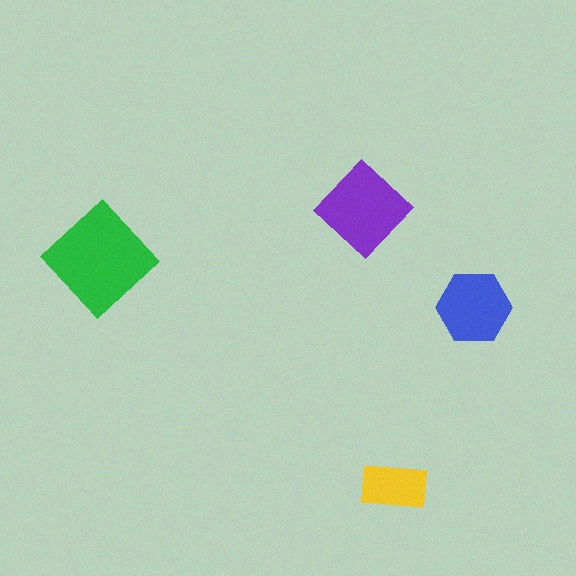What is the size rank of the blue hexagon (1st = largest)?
3rd.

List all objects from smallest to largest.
The yellow rectangle, the blue hexagon, the purple diamond, the green diamond.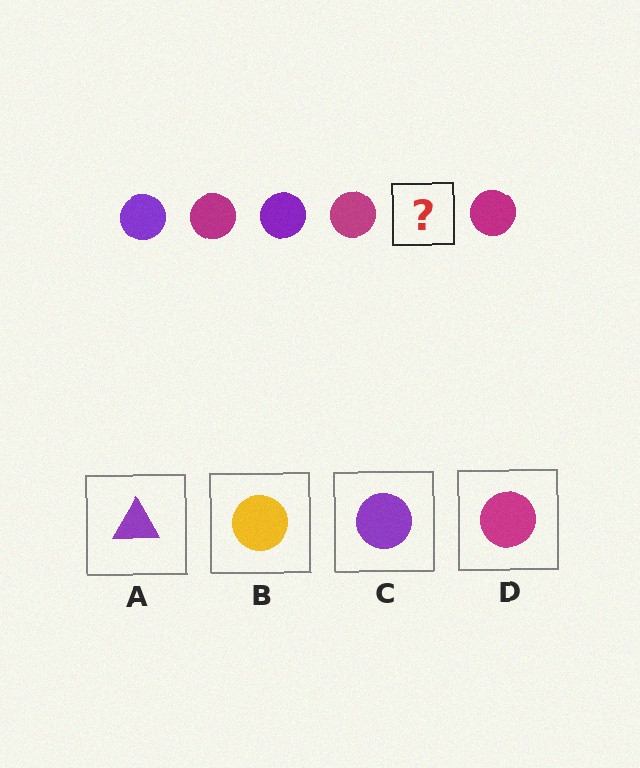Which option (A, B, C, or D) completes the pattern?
C.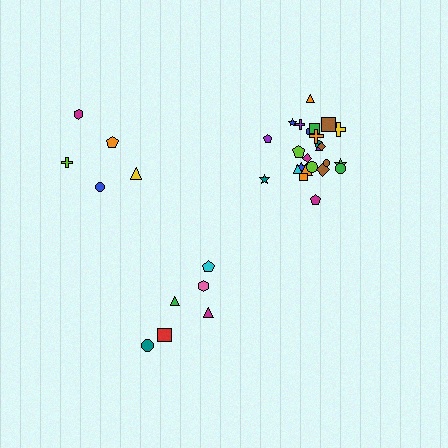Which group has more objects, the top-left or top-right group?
The top-right group.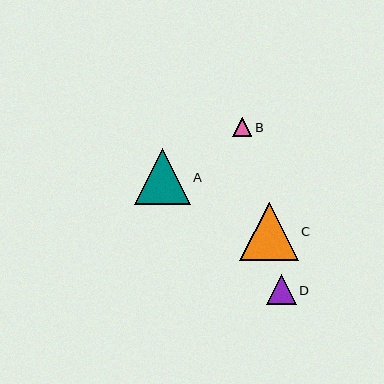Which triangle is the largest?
Triangle C is the largest with a size of approximately 59 pixels.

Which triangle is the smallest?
Triangle B is the smallest with a size of approximately 19 pixels.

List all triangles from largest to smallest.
From largest to smallest: C, A, D, B.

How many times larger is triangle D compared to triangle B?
Triangle D is approximately 1.6 times the size of triangle B.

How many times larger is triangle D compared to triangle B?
Triangle D is approximately 1.6 times the size of triangle B.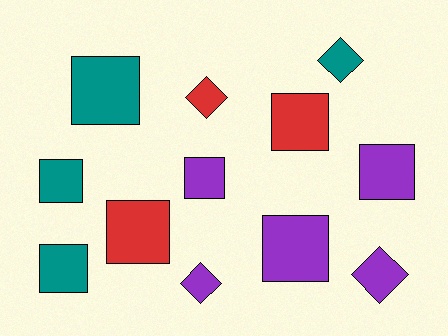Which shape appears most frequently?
Square, with 8 objects.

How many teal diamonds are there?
There is 1 teal diamond.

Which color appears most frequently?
Purple, with 5 objects.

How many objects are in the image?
There are 12 objects.